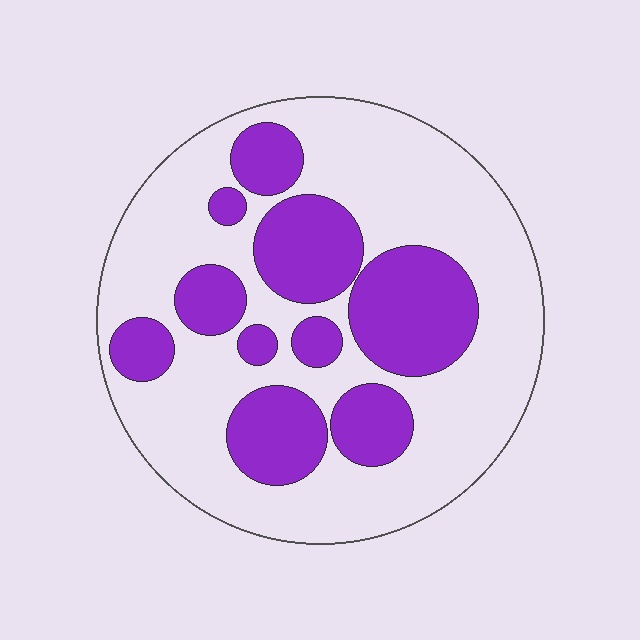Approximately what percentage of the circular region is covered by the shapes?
Approximately 35%.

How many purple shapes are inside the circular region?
10.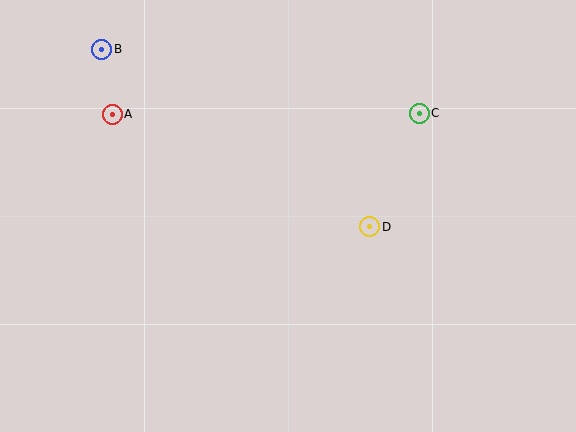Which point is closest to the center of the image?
Point D at (370, 227) is closest to the center.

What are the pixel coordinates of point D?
Point D is at (370, 227).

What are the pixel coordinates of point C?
Point C is at (419, 113).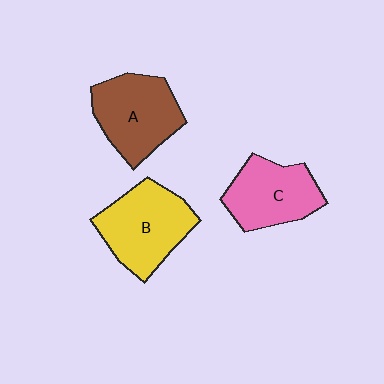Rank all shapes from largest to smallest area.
From largest to smallest: B (yellow), A (brown), C (pink).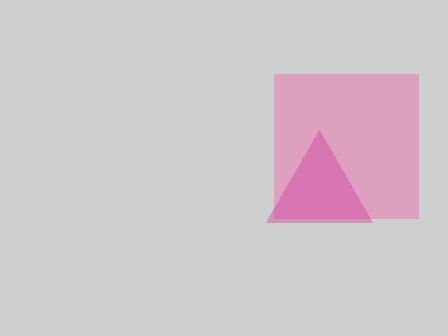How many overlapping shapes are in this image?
There are 2 overlapping shapes in the image.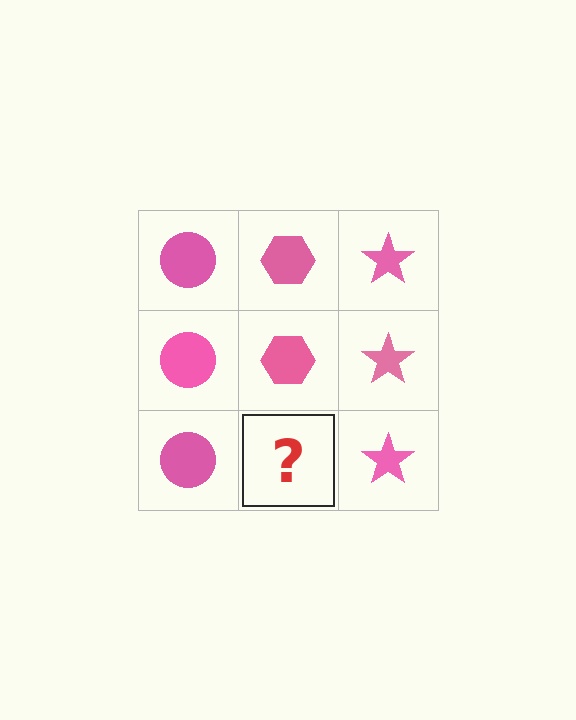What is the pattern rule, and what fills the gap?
The rule is that each column has a consistent shape. The gap should be filled with a pink hexagon.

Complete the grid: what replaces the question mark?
The question mark should be replaced with a pink hexagon.